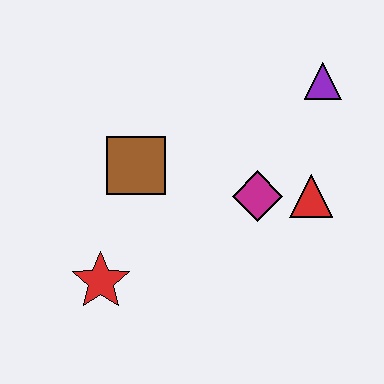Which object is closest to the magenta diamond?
The red triangle is closest to the magenta diamond.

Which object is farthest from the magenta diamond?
The red star is farthest from the magenta diamond.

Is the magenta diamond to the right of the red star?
Yes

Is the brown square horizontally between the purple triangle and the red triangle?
No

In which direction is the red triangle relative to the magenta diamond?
The red triangle is to the right of the magenta diamond.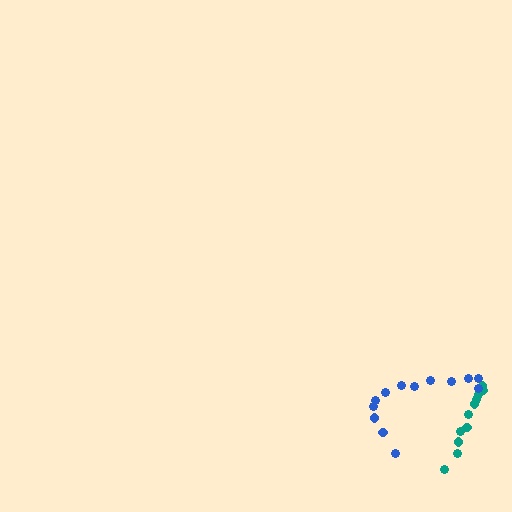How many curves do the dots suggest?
There are 2 distinct paths.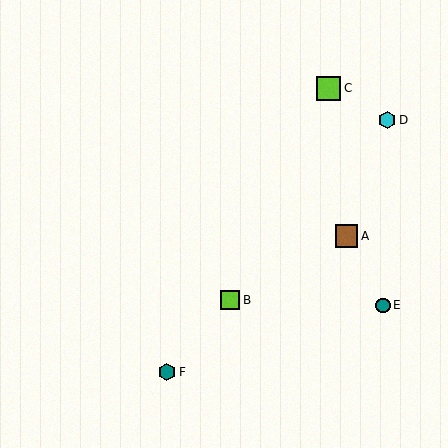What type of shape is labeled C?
Shape C is a lime square.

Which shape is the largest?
The lime square (labeled C) is the largest.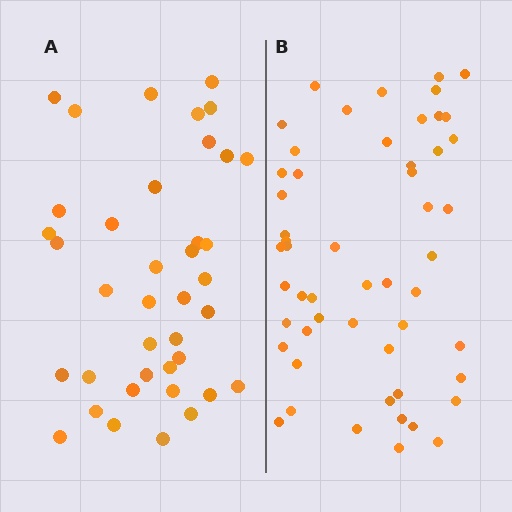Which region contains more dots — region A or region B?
Region B (the right region) has more dots.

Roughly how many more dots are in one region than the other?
Region B has approximately 15 more dots than region A.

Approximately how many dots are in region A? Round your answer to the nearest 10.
About 40 dots. (The exact count is 39, which rounds to 40.)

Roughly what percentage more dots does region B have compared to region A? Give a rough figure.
About 35% more.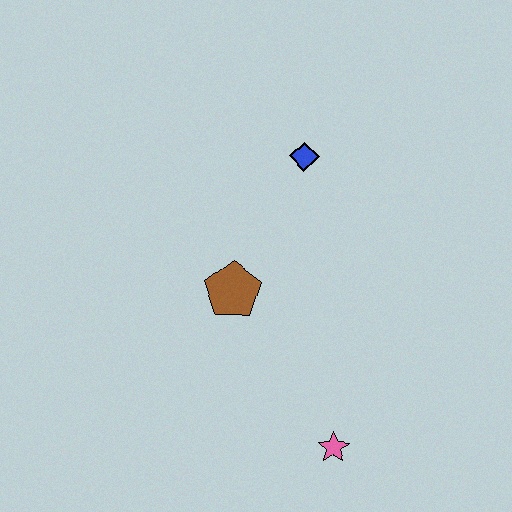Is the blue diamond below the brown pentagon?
No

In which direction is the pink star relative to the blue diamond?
The pink star is below the blue diamond.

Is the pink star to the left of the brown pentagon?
No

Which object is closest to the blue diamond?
The brown pentagon is closest to the blue diamond.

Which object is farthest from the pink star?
The blue diamond is farthest from the pink star.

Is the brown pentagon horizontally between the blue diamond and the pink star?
No